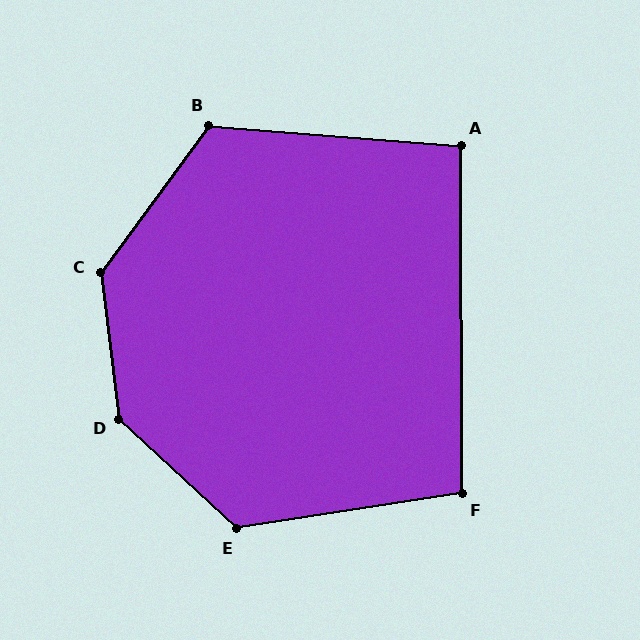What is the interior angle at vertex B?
Approximately 122 degrees (obtuse).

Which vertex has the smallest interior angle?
A, at approximately 95 degrees.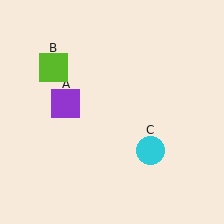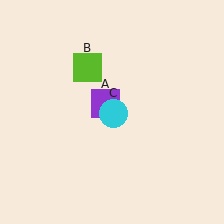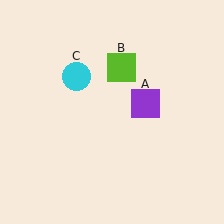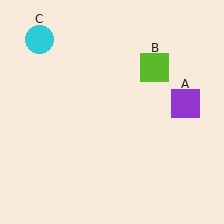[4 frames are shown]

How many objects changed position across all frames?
3 objects changed position: purple square (object A), lime square (object B), cyan circle (object C).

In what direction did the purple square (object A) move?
The purple square (object A) moved right.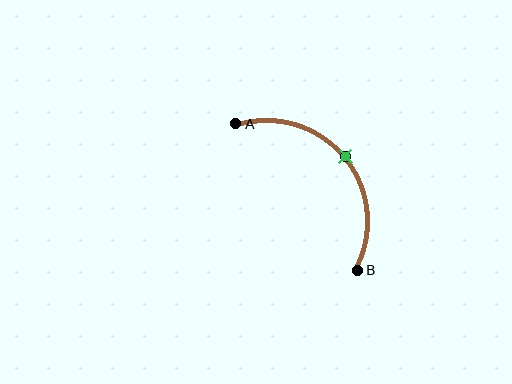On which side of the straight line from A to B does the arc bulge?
The arc bulges above and to the right of the straight line connecting A and B.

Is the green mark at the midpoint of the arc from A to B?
Yes. The green mark lies on the arc at equal arc-length from both A and B — it is the arc midpoint.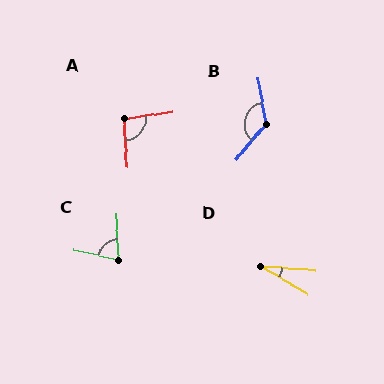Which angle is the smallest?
D, at approximately 26 degrees.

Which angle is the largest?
B, at approximately 130 degrees.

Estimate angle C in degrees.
Approximately 75 degrees.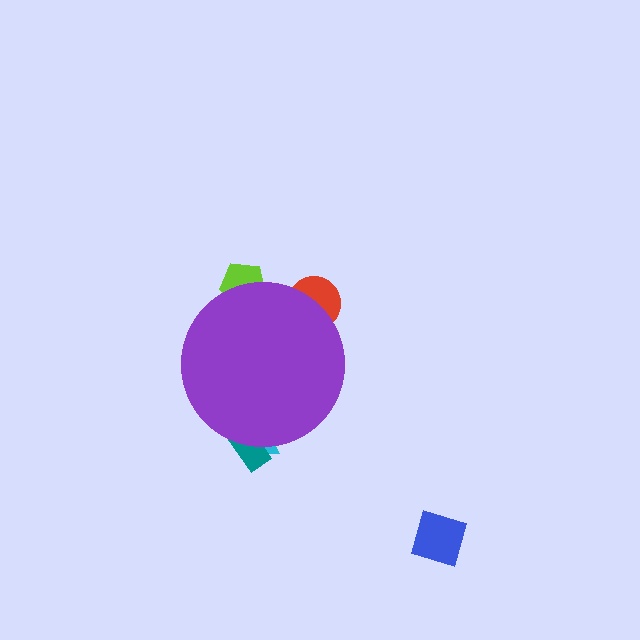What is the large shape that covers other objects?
A purple circle.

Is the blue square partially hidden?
No, the blue square is fully visible.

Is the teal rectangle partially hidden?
Yes, the teal rectangle is partially hidden behind the purple circle.